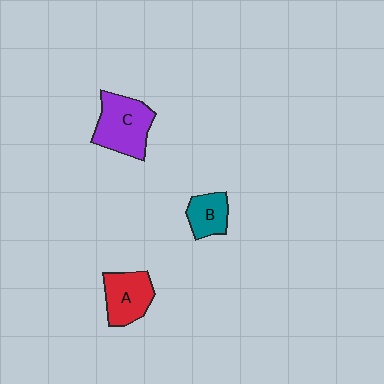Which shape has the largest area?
Shape C (purple).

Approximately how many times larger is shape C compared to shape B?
Approximately 1.8 times.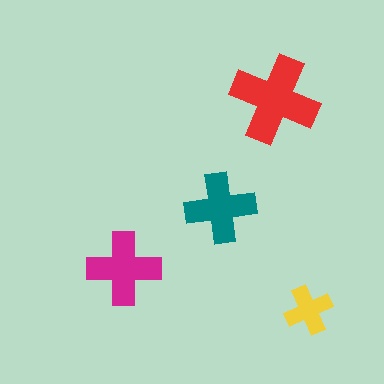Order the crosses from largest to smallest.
the red one, the magenta one, the teal one, the yellow one.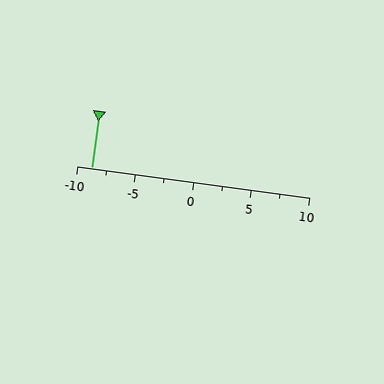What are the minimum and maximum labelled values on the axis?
The axis runs from -10 to 10.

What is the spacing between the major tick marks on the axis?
The major ticks are spaced 5 apart.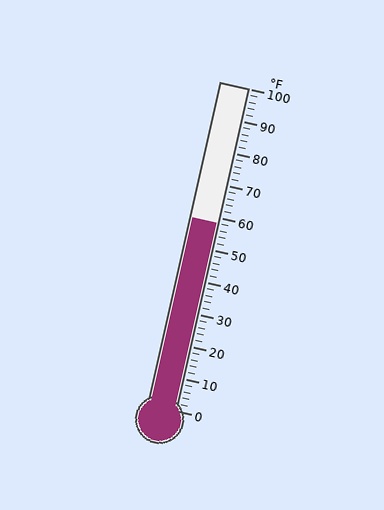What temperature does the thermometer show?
The thermometer shows approximately 58°F.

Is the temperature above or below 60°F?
The temperature is below 60°F.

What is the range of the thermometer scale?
The thermometer scale ranges from 0°F to 100°F.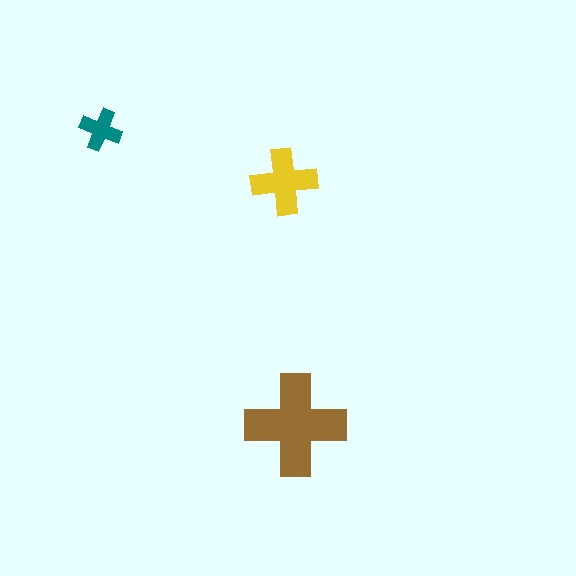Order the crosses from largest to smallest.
the brown one, the yellow one, the teal one.